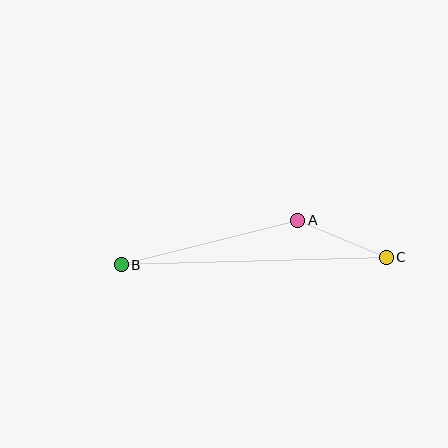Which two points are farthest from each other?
Points B and C are farthest from each other.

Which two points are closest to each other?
Points A and C are closest to each other.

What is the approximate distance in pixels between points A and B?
The distance between A and B is approximately 182 pixels.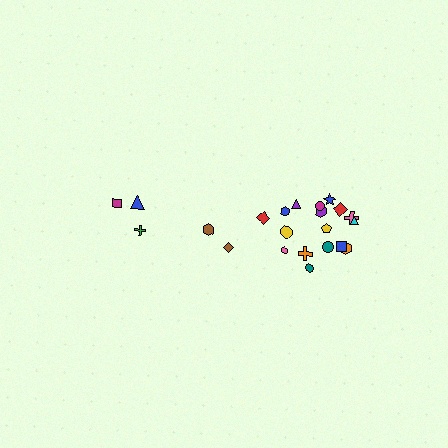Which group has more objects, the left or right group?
The right group.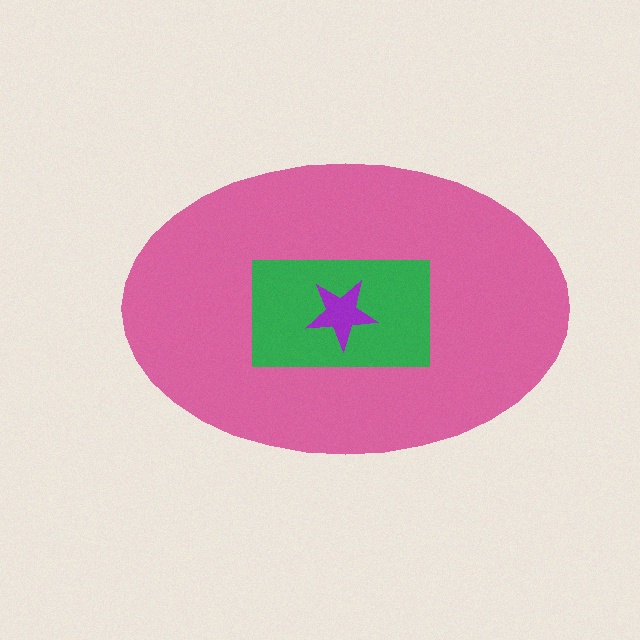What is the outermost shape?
The pink ellipse.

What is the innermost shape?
The purple star.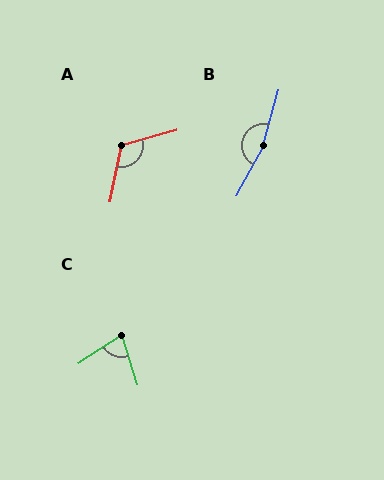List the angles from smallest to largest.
C (75°), A (117°), B (168°).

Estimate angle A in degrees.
Approximately 117 degrees.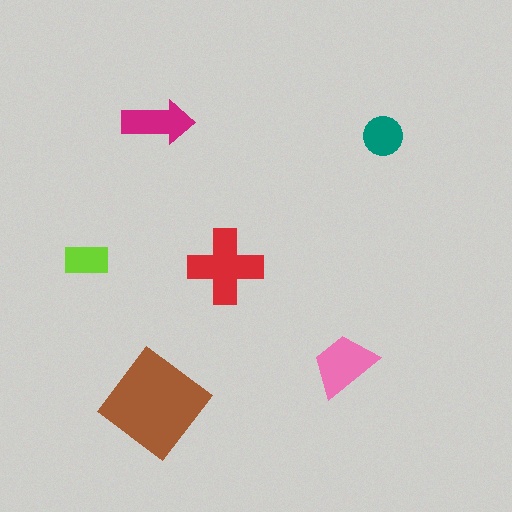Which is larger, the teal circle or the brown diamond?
The brown diamond.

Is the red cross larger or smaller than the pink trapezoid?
Larger.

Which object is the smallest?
The lime rectangle.